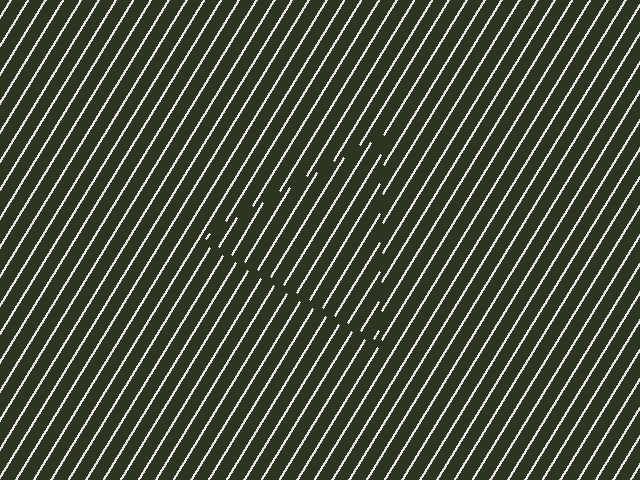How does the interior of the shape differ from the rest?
The interior of the shape contains the same grating, shifted by half a period — the contour is defined by the phase discontinuity where line-ends from the inner and outer gratings abut.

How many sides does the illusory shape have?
3 sides — the line-ends trace a triangle.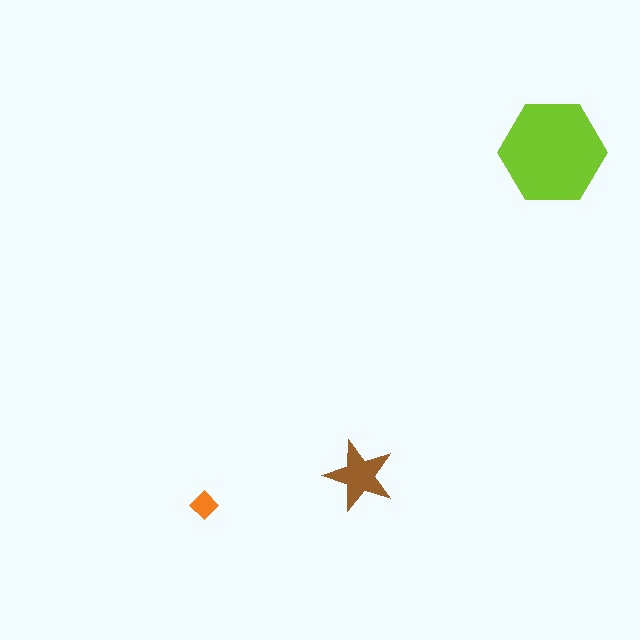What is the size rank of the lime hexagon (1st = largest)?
1st.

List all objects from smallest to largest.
The orange diamond, the brown star, the lime hexagon.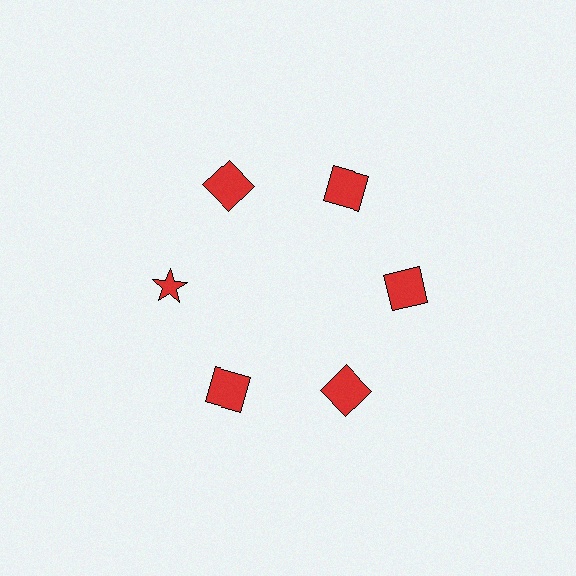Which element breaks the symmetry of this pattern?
The red star at roughly the 9 o'clock position breaks the symmetry. All other shapes are red squares.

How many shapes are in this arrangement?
There are 6 shapes arranged in a ring pattern.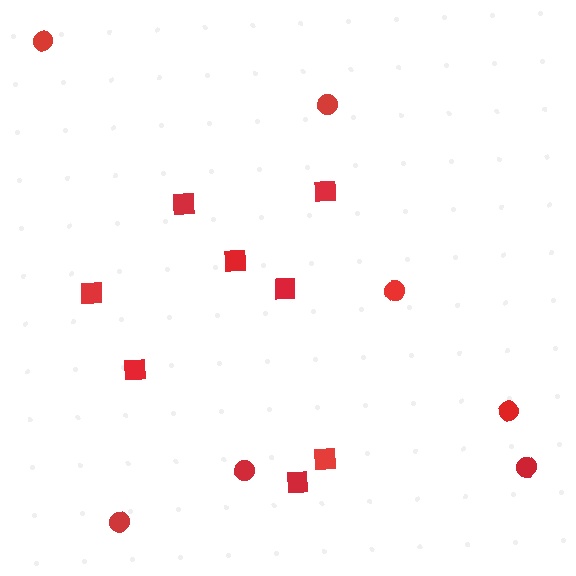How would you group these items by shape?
There are 2 groups: one group of circles (7) and one group of squares (8).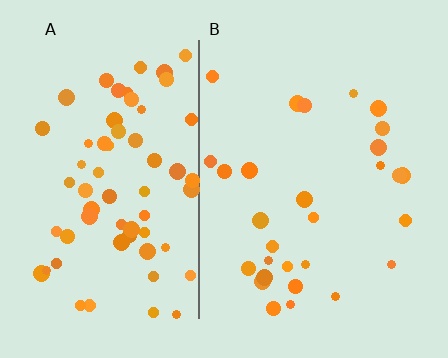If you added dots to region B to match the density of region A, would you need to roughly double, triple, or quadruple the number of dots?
Approximately double.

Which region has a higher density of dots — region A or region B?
A (the left).